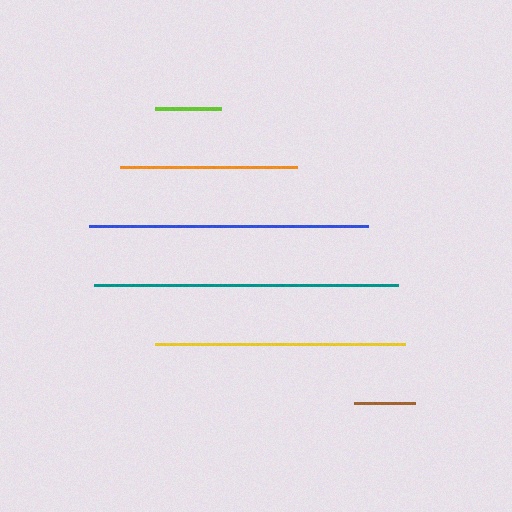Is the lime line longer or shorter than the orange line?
The orange line is longer than the lime line.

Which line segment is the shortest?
The brown line is the shortest at approximately 61 pixels.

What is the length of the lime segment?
The lime segment is approximately 66 pixels long.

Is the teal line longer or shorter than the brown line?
The teal line is longer than the brown line.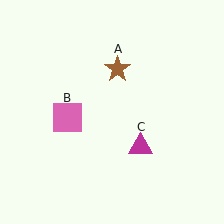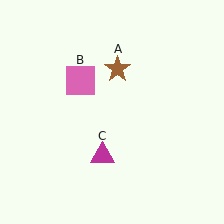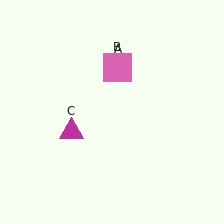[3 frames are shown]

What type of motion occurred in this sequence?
The pink square (object B), magenta triangle (object C) rotated clockwise around the center of the scene.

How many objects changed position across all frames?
2 objects changed position: pink square (object B), magenta triangle (object C).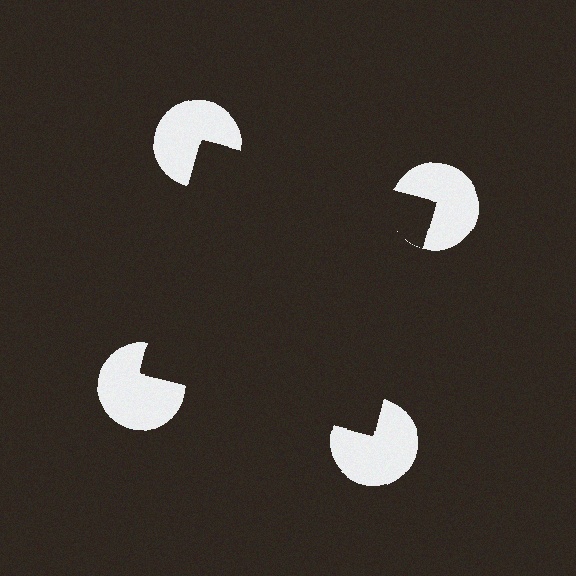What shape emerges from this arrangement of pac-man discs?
An illusory square — its edges are inferred from the aligned wedge cuts in the pac-man discs, not physically drawn.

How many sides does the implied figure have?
4 sides.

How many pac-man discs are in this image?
There are 4 — one at each vertex of the illusory square.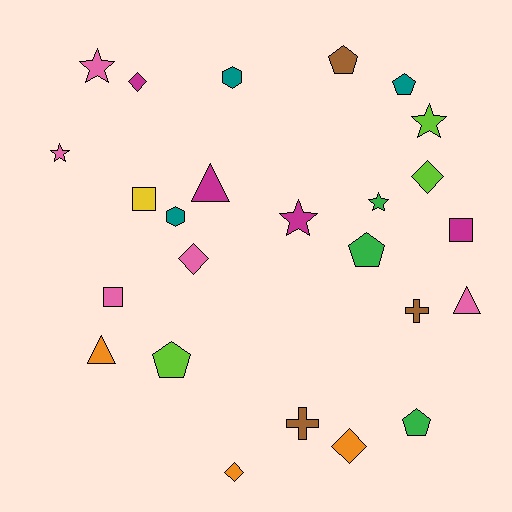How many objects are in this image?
There are 25 objects.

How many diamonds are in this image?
There are 5 diamonds.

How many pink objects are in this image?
There are 5 pink objects.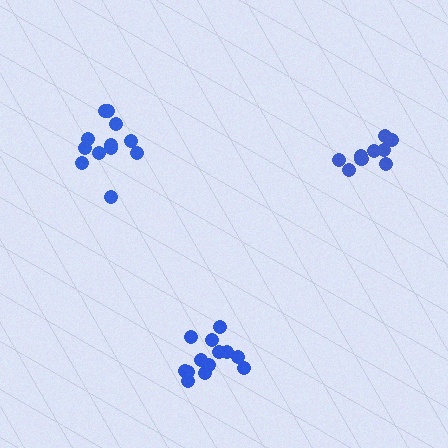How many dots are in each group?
Group 1: 13 dots, Group 2: 12 dots, Group 3: 9 dots (34 total).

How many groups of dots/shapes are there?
There are 3 groups.